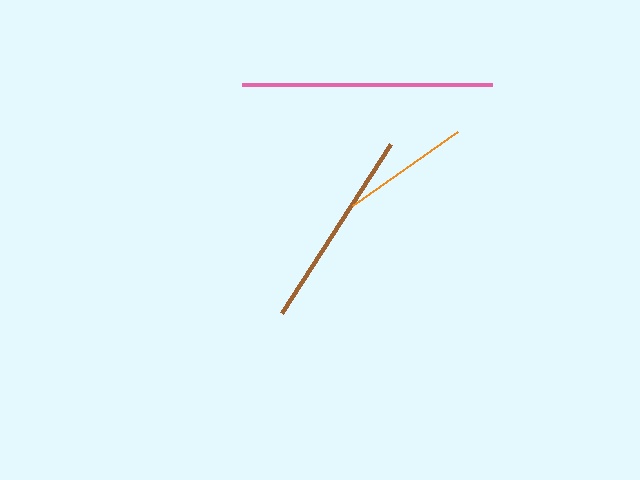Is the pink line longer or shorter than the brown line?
The pink line is longer than the brown line.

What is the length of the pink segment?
The pink segment is approximately 250 pixels long.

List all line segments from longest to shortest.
From longest to shortest: pink, brown, orange.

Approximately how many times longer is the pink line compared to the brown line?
The pink line is approximately 1.2 times the length of the brown line.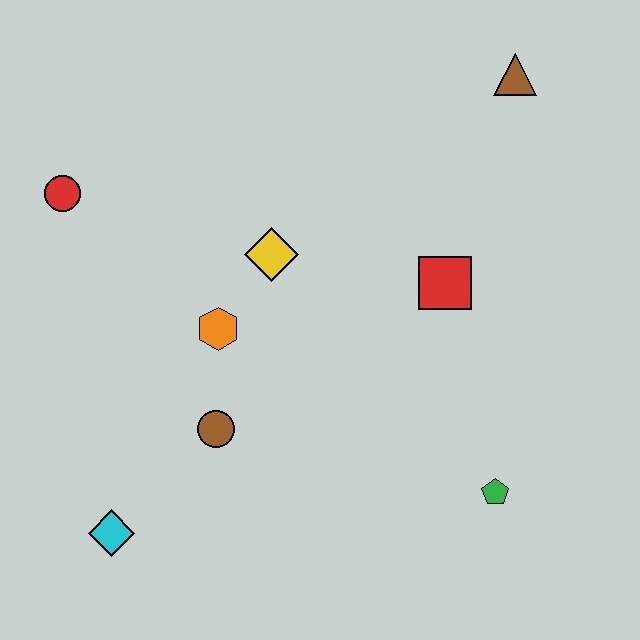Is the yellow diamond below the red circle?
Yes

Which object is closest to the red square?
The yellow diamond is closest to the red square.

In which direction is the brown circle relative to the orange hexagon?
The brown circle is below the orange hexagon.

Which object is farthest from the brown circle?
The brown triangle is farthest from the brown circle.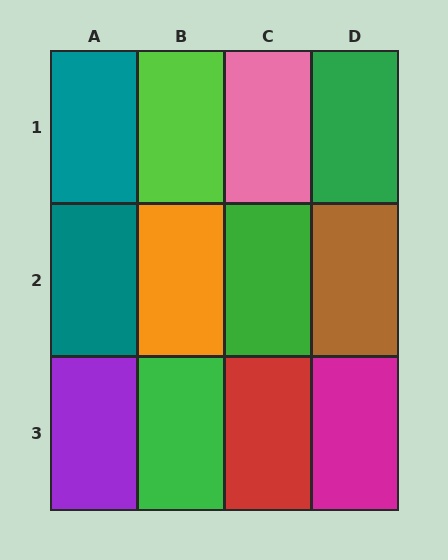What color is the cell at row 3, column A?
Purple.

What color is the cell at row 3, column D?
Magenta.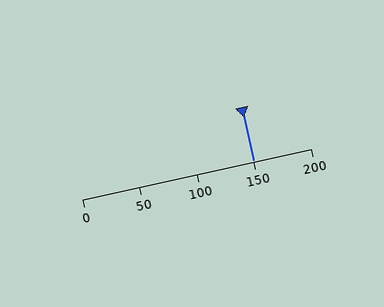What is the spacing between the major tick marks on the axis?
The major ticks are spaced 50 apart.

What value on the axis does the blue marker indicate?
The marker indicates approximately 150.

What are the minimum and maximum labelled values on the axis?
The axis runs from 0 to 200.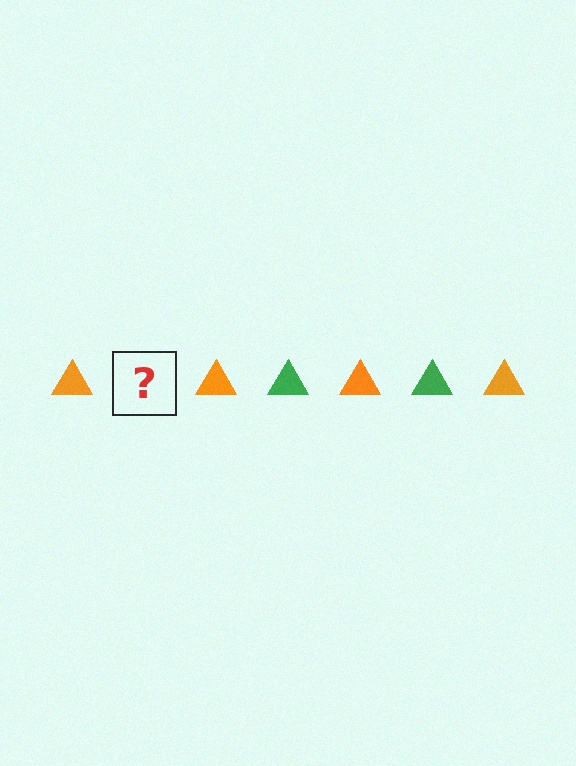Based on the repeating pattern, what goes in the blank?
The blank should be a green triangle.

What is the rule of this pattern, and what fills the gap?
The rule is that the pattern cycles through orange, green triangles. The gap should be filled with a green triangle.